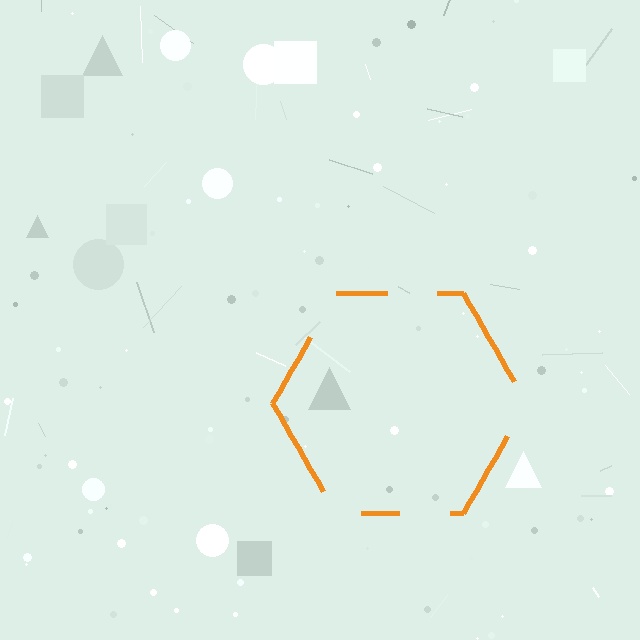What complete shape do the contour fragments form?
The contour fragments form a hexagon.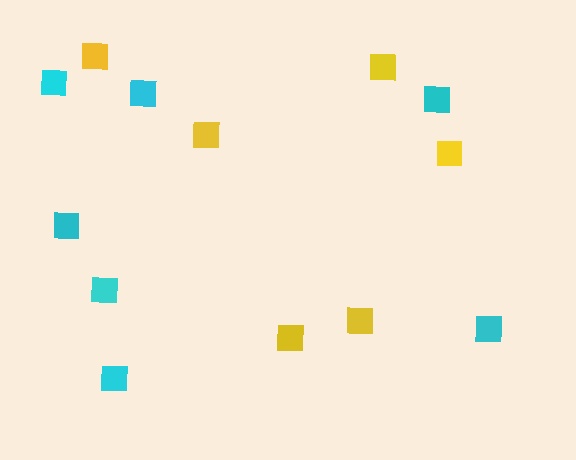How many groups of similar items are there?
There are 2 groups: one group of yellow squares (6) and one group of cyan squares (7).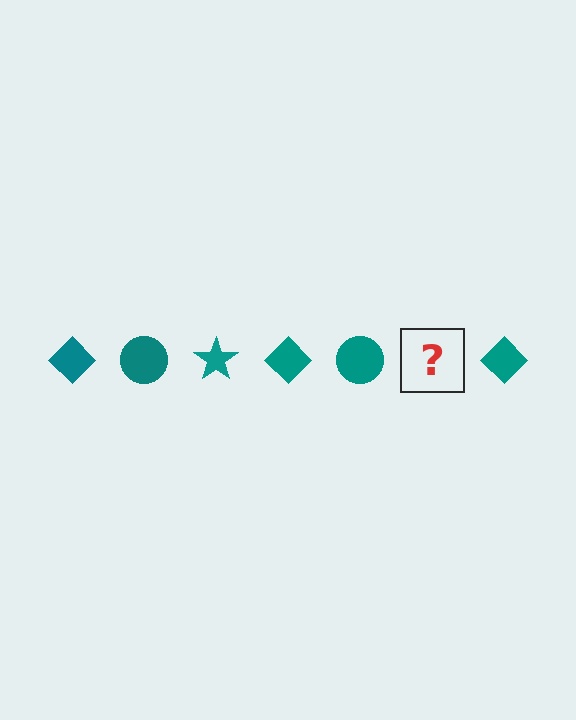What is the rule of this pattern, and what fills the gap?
The rule is that the pattern cycles through diamond, circle, star shapes in teal. The gap should be filled with a teal star.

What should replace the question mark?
The question mark should be replaced with a teal star.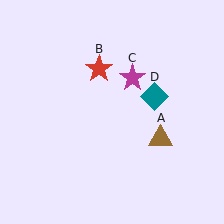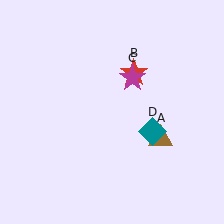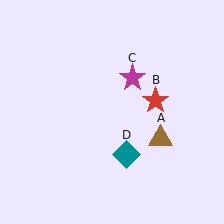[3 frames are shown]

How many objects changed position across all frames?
2 objects changed position: red star (object B), teal diamond (object D).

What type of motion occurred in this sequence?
The red star (object B), teal diamond (object D) rotated clockwise around the center of the scene.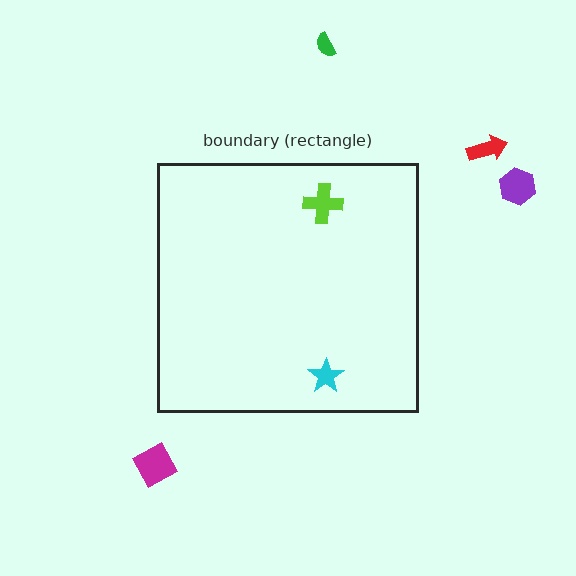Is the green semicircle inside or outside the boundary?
Outside.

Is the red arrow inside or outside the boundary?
Outside.